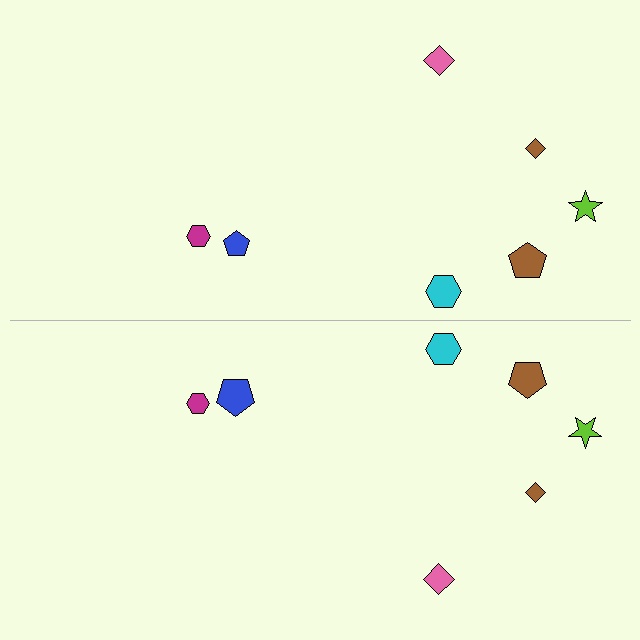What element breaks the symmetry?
The blue pentagon on the bottom side has a different size than its mirror counterpart.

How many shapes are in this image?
There are 14 shapes in this image.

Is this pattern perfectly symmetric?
No, the pattern is not perfectly symmetric. The blue pentagon on the bottom side has a different size than its mirror counterpart.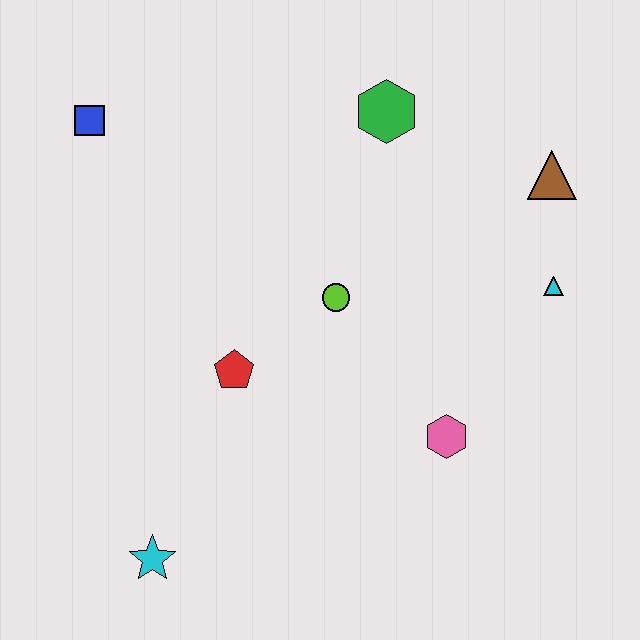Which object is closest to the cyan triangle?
The brown triangle is closest to the cyan triangle.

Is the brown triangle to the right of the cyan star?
Yes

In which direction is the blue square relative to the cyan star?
The blue square is above the cyan star.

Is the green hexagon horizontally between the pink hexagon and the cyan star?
Yes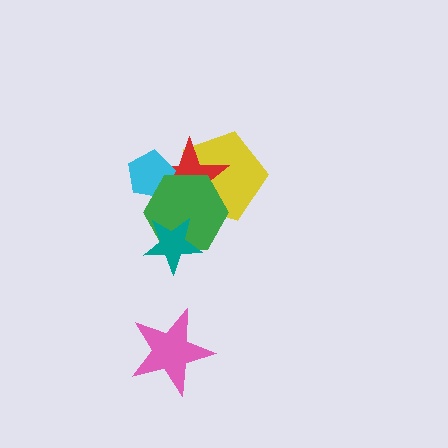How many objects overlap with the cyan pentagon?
2 objects overlap with the cyan pentagon.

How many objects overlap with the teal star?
1 object overlaps with the teal star.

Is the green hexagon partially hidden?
Yes, it is partially covered by another shape.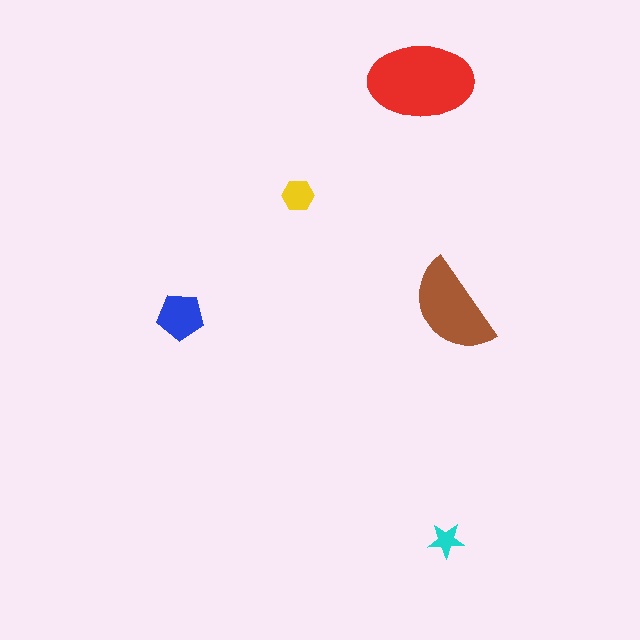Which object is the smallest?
The cyan star.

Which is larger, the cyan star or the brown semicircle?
The brown semicircle.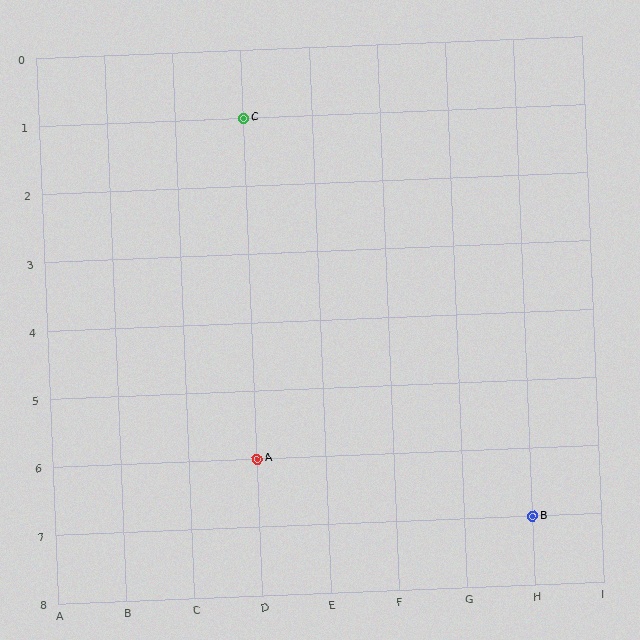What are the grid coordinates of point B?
Point B is at grid coordinates (H, 7).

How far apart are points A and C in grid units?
Points A and C are 5 rows apart.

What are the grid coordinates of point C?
Point C is at grid coordinates (D, 1).